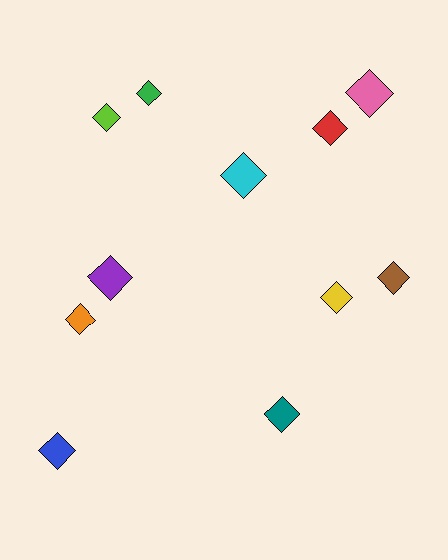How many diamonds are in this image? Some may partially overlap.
There are 11 diamonds.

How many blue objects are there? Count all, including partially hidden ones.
There is 1 blue object.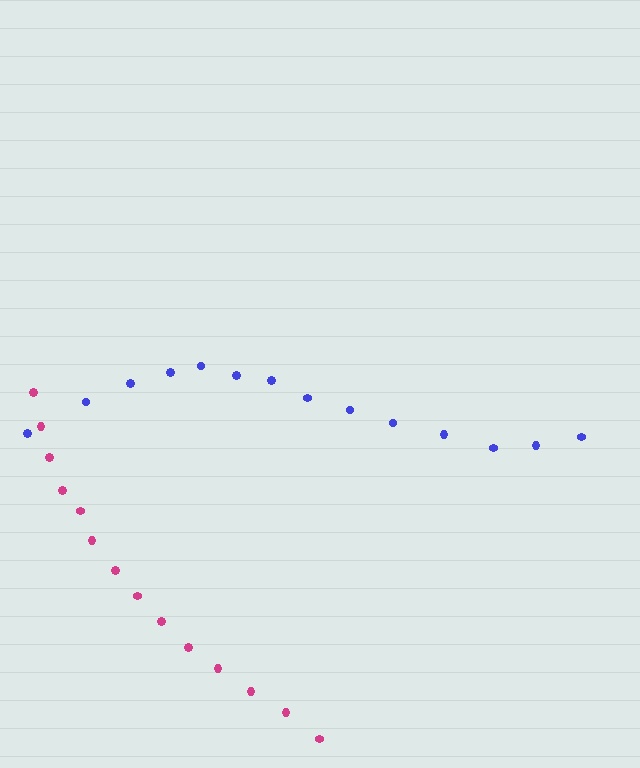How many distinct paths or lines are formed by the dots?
There are 2 distinct paths.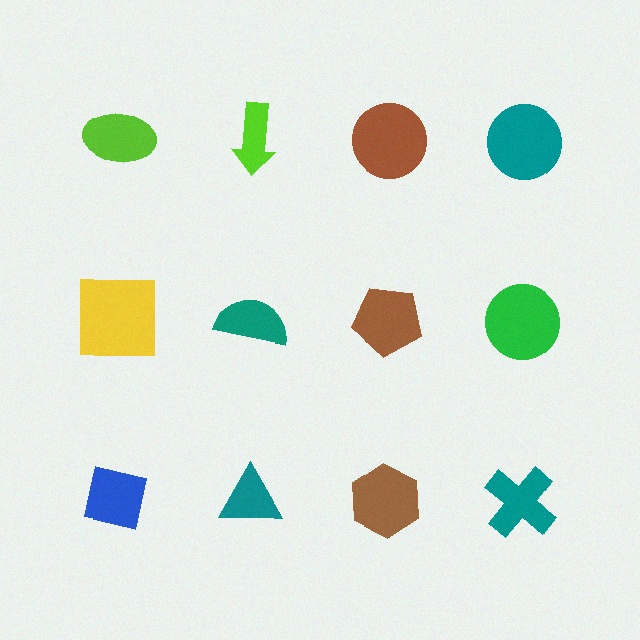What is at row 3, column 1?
A blue square.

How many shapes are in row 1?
4 shapes.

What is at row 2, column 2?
A teal semicircle.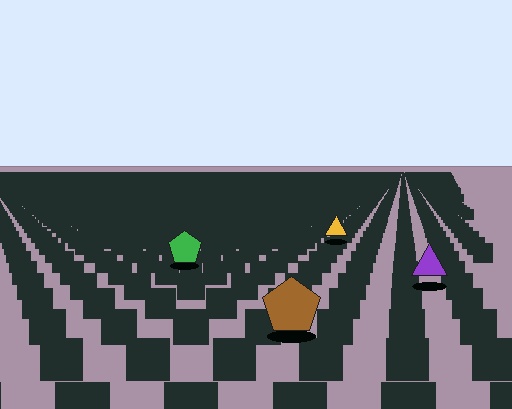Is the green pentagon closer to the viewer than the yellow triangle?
Yes. The green pentagon is closer — you can tell from the texture gradient: the ground texture is coarser near it.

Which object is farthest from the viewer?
The yellow triangle is farthest from the viewer. It appears smaller and the ground texture around it is denser.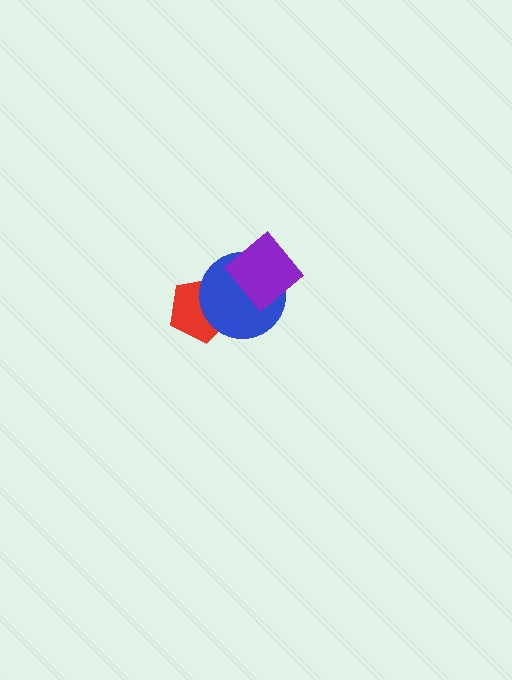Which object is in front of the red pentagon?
The blue circle is in front of the red pentagon.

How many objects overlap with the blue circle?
2 objects overlap with the blue circle.